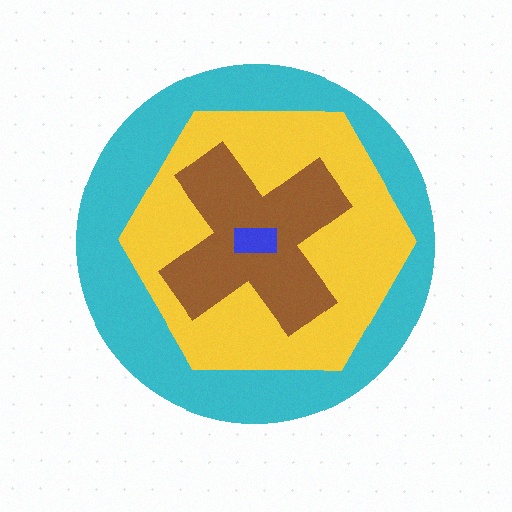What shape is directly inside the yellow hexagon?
The brown cross.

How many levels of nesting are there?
4.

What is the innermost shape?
The blue rectangle.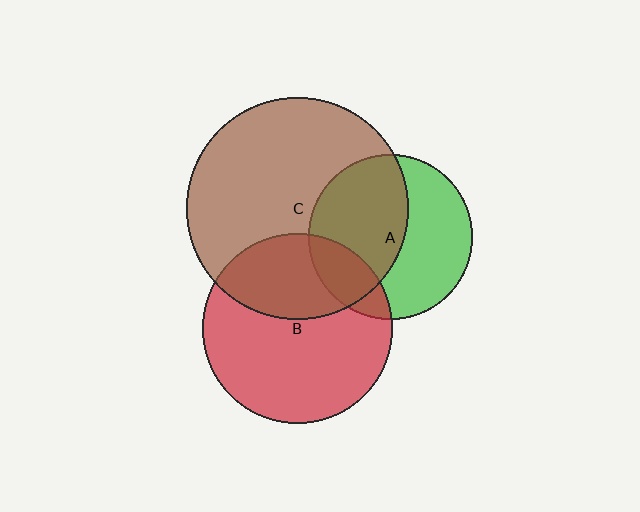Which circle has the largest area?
Circle C (brown).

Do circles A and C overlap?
Yes.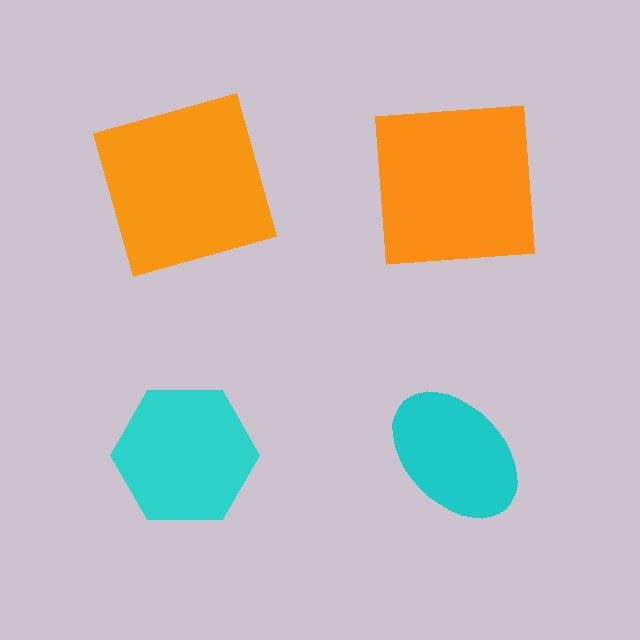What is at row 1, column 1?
An orange square.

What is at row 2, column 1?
A cyan hexagon.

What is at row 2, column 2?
A cyan ellipse.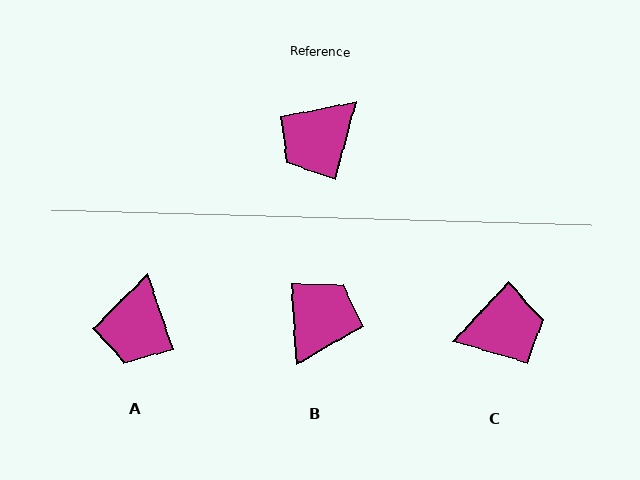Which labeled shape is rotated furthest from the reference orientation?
B, about 161 degrees away.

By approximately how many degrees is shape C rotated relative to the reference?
Approximately 152 degrees counter-clockwise.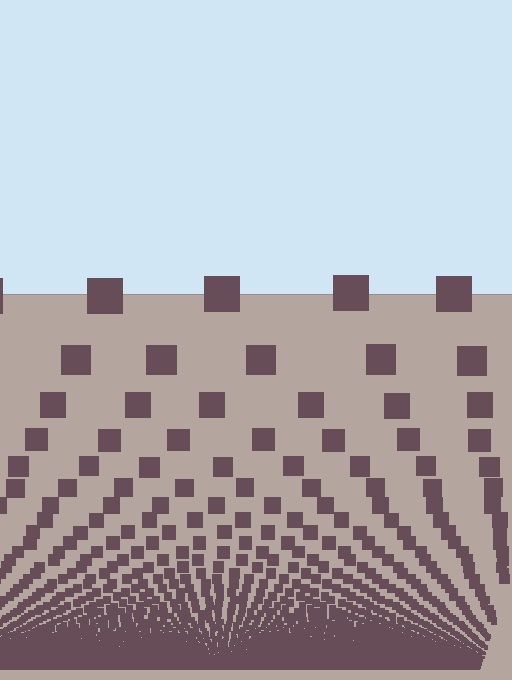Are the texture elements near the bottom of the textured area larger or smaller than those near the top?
Smaller. The gradient is inverted — elements near the bottom are smaller and denser.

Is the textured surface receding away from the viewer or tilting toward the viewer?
The surface appears to tilt toward the viewer. Texture elements get larger and sparser toward the top.